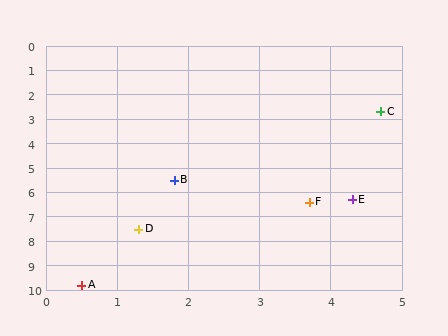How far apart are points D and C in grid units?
Points D and C are about 5.9 grid units apart.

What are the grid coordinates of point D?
Point D is at approximately (1.3, 7.5).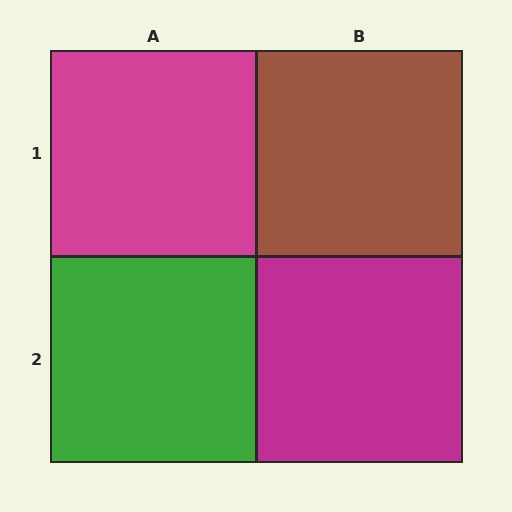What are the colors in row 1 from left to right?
Magenta, brown.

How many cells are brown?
1 cell is brown.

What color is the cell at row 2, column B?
Magenta.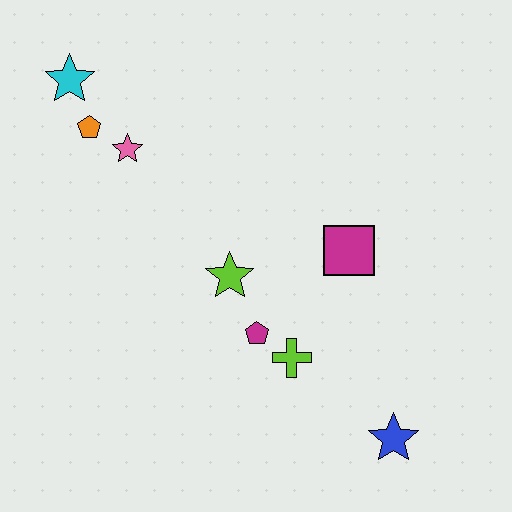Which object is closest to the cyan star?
The orange pentagon is closest to the cyan star.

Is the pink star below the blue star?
No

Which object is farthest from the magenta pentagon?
The cyan star is farthest from the magenta pentagon.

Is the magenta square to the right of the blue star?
No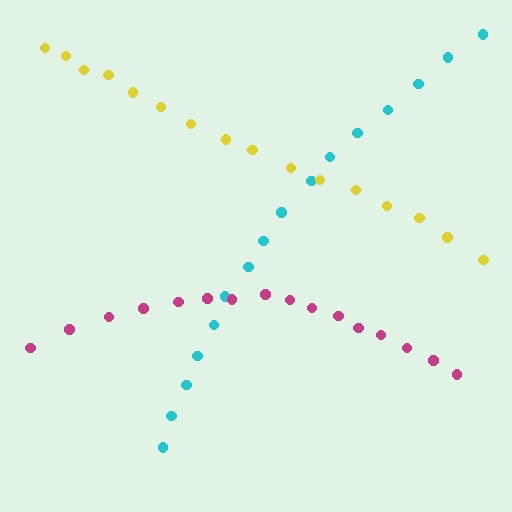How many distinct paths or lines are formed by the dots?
There are 3 distinct paths.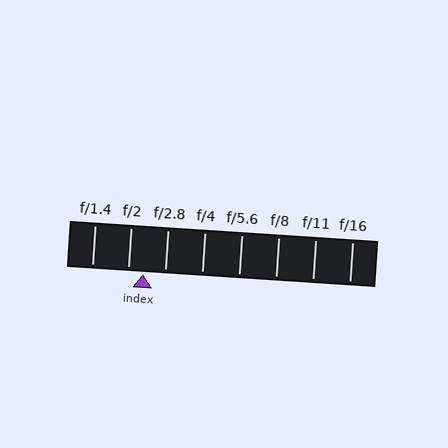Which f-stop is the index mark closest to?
The index mark is closest to f/2.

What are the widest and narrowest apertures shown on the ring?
The widest aperture shown is f/1.4 and the narrowest is f/16.